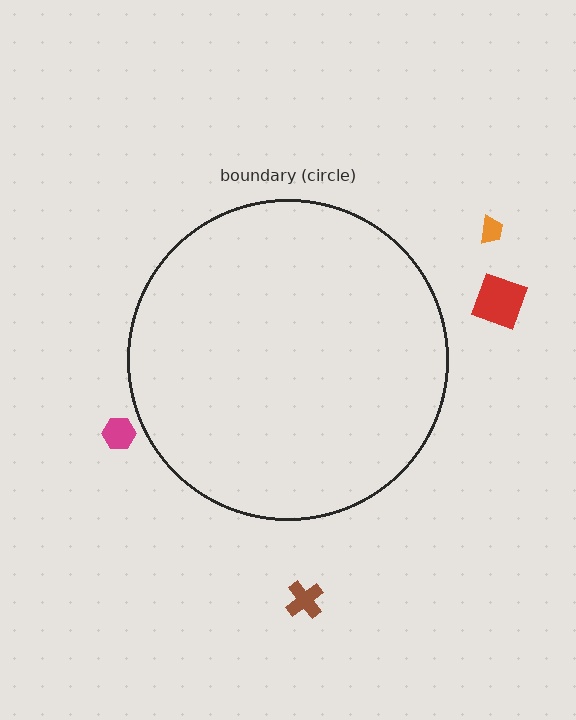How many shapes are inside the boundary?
0 inside, 4 outside.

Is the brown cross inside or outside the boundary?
Outside.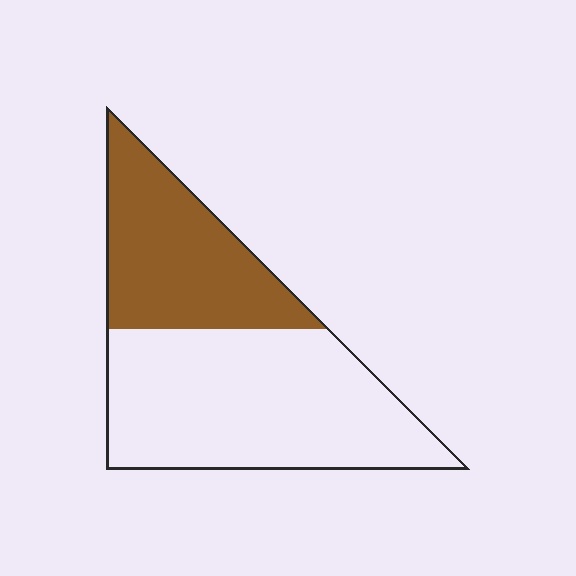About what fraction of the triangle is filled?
About three eighths (3/8).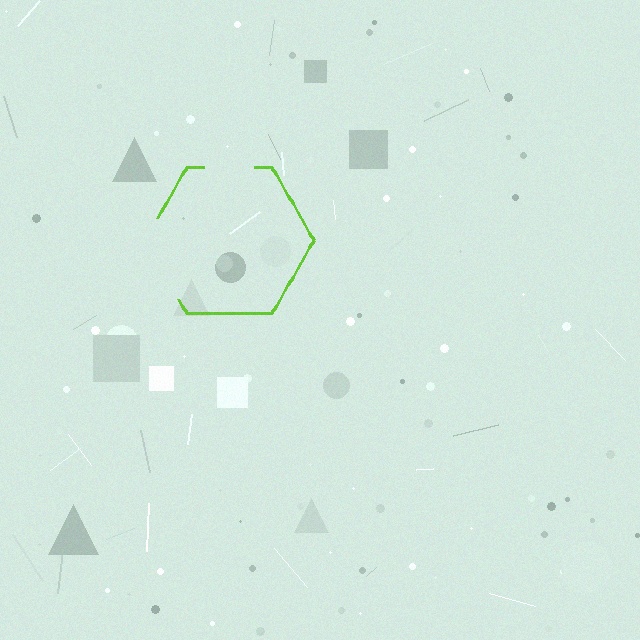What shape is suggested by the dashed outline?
The dashed outline suggests a hexagon.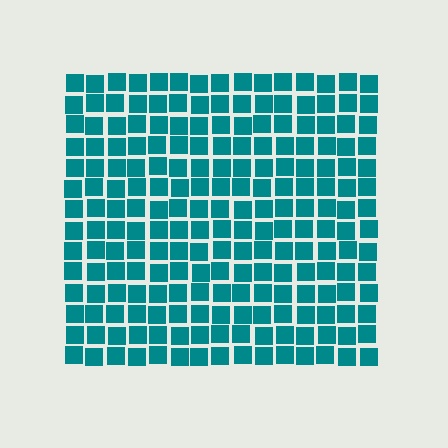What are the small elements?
The small elements are squares.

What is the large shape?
The large shape is a square.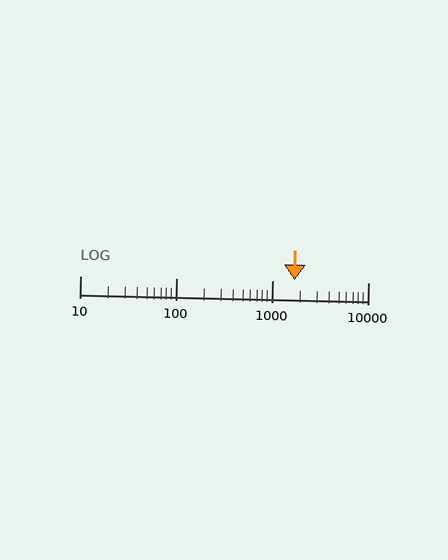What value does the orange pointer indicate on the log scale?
The pointer indicates approximately 1700.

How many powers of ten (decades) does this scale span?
The scale spans 3 decades, from 10 to 10000.